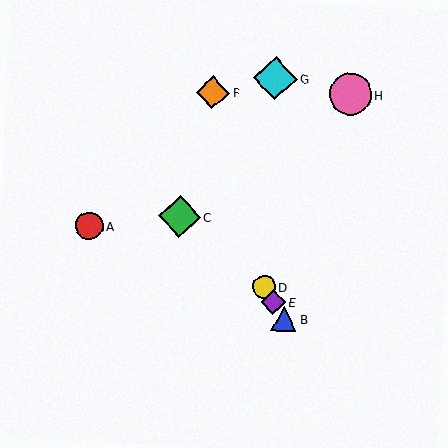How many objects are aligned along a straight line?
3 objects (B, D, E) are aligned along a straight line.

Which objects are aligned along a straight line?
Objects B, D, E are aligned along a straight line.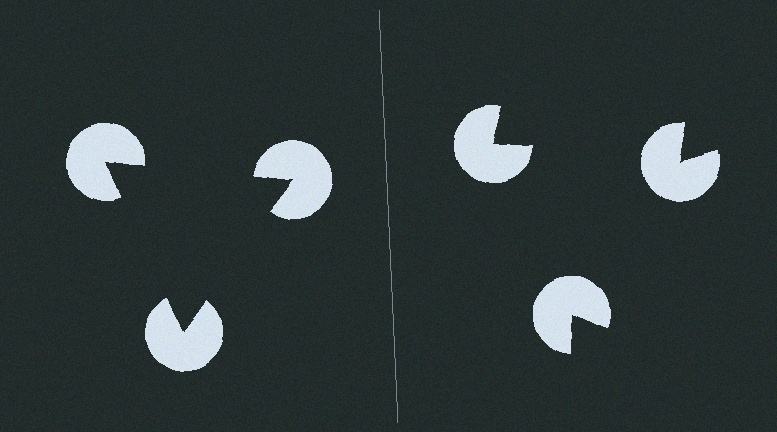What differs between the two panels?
The pac-man discs are positioned identically on both sides; only the wedge orientations differ. On the left they align to a triangle; on the right they are misaligned.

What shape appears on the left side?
An illusory triangle.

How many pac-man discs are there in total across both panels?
6 — 3 on each side.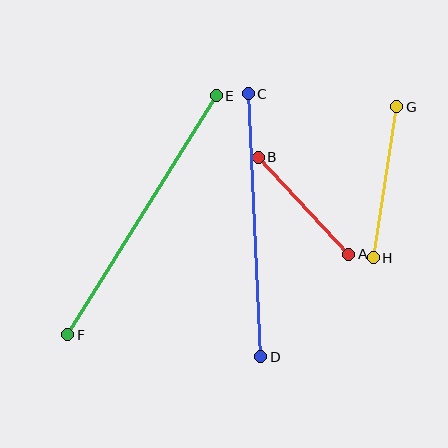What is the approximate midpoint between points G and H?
The midpoint is at approximately (385, 182) pixels.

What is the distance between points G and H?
The distance is approximately 153 pixels.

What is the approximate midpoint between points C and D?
The midpoint is at approximately (254, 225) pixels.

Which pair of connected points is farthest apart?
Points E and F are farthest apart.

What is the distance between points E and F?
The distance is approximately 281 pixels.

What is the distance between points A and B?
The distance is approximately 132 pixels.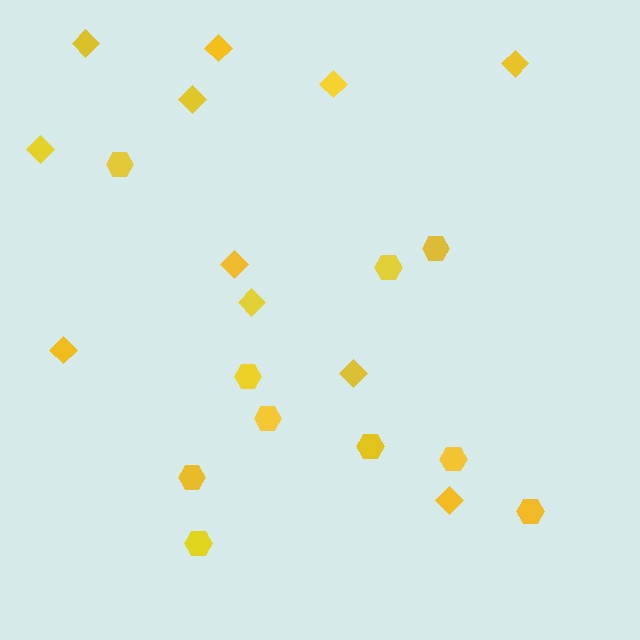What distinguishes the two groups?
There are 2 groups: one group of diamonds (11) and one group of hexagons (10).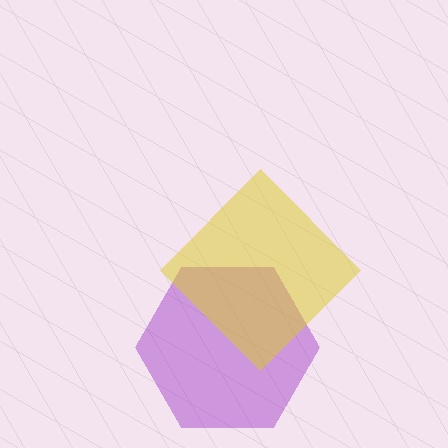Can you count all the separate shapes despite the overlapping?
Yes, there are 2 separate shapes.